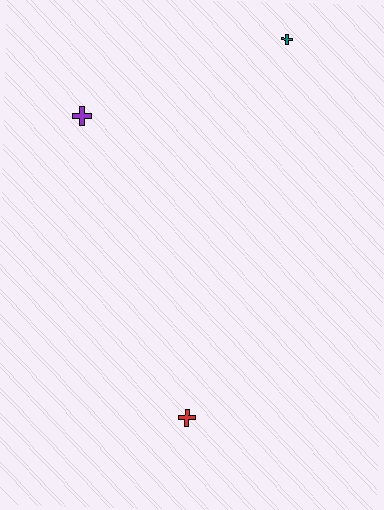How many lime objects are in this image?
There are no lime objects.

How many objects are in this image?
There are 3 objects.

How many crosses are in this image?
There are 3 crosses.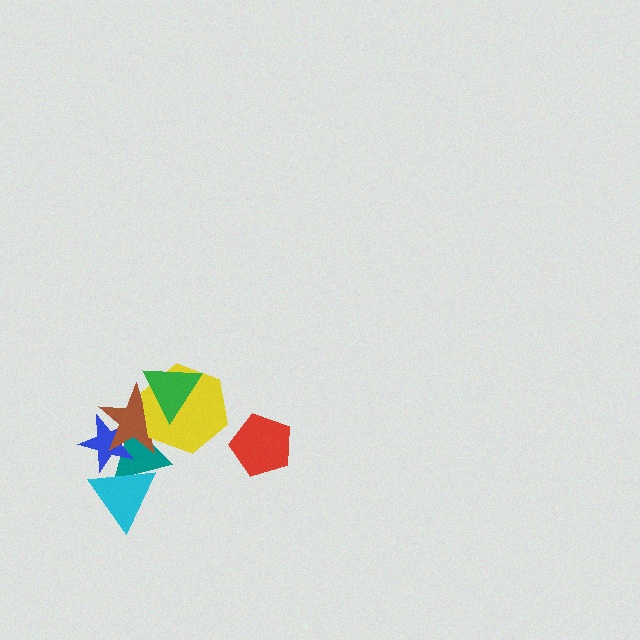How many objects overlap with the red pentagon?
0 objects overlap with the red pentagon.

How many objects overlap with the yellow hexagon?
3 objects overlap with the yellow hexagon.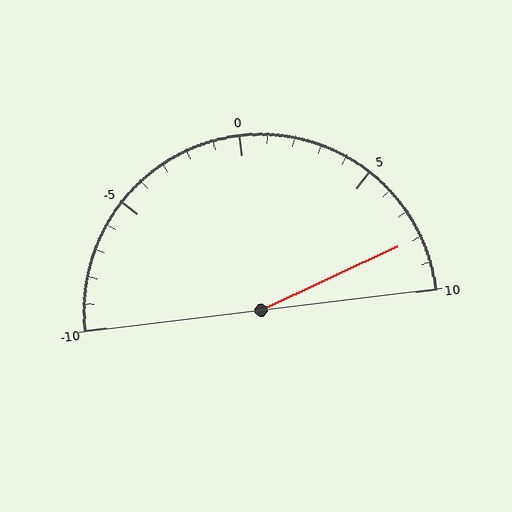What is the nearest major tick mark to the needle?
The nearest major tick mark is 10.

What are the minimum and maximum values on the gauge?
The gauge ranges from -10 to 10.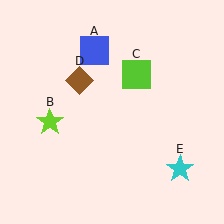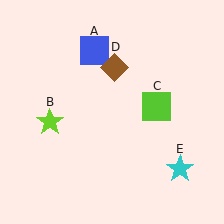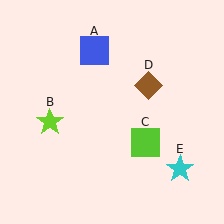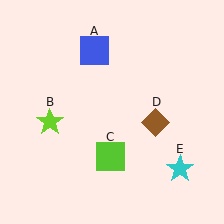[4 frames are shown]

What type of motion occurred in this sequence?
The lime square (object C), brown diamond (object D) rotated clockwise around the center of the scene.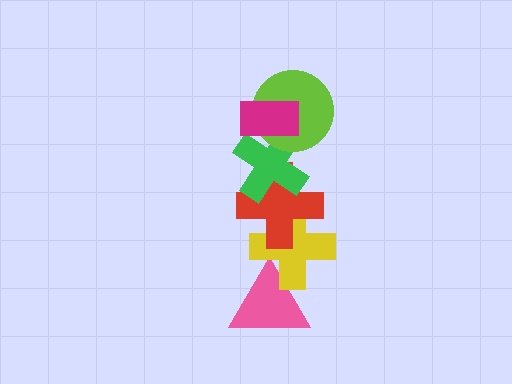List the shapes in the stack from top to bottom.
From top to bottom: the magenta rectangle, the lime circle, the green cross, the red cross, the yellow cross, the pink triangle.